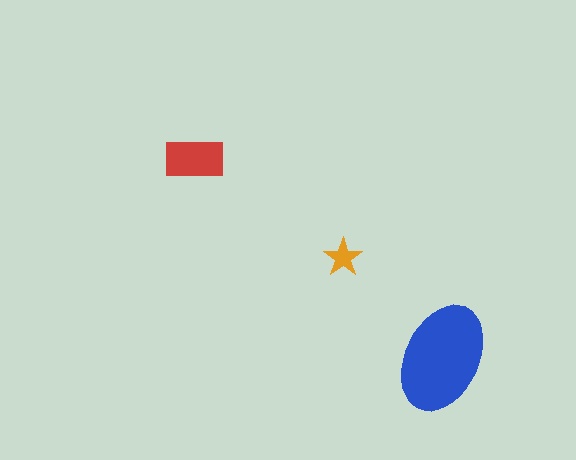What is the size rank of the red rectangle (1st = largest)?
2nd.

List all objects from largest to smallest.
The blue ellipse, the red rectangle, the orange star.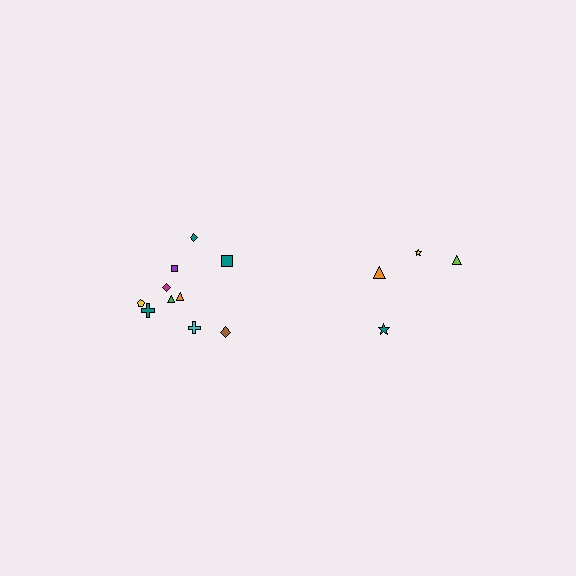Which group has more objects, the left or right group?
The left group.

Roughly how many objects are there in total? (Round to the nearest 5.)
Roughly 15 objects in total.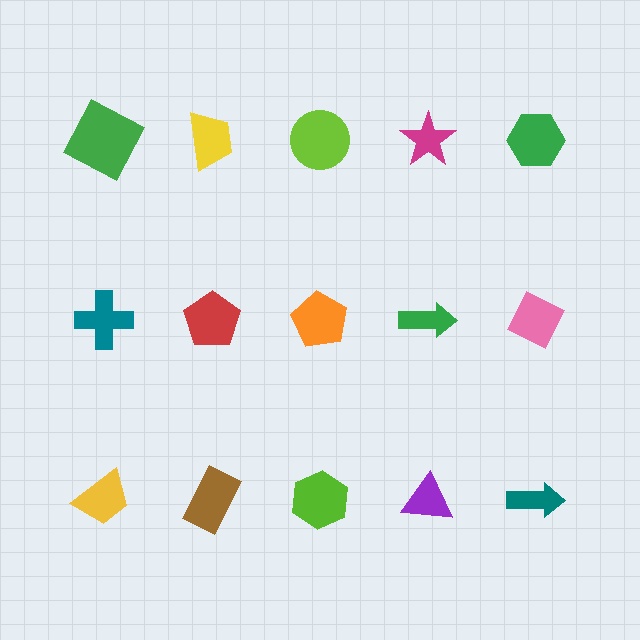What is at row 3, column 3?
A lime hexagon.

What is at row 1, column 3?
A lime circle.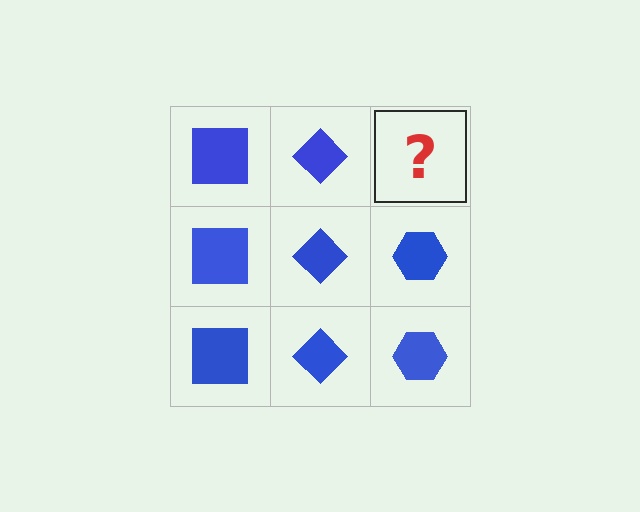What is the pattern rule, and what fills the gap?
The rule is that each column has a consistent shape. The gap should be filled with a blue hexagon.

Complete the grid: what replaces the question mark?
The question mark should be replaced with a blue hexagon.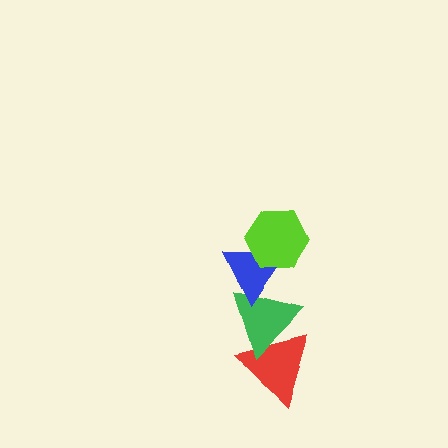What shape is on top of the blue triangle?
The lime hexagon is on top of the blue triangle.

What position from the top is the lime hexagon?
The lime hexagon is 1st from the top.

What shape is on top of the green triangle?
The blue triangle is on top of the green triangle.